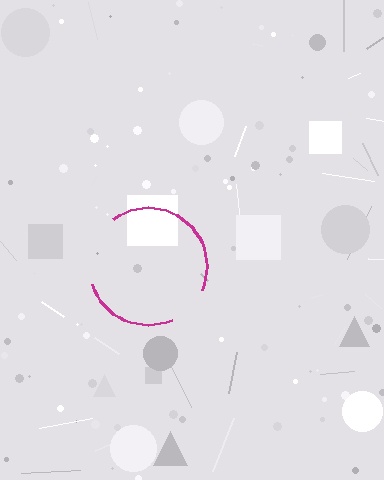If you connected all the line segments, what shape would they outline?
They would outline a circle.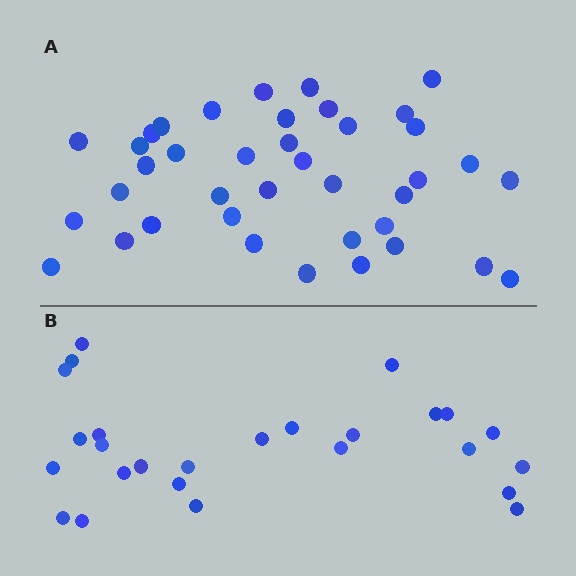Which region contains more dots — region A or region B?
Region A (the top region) has more dots.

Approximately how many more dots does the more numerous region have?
Region A has approximately 15 more dots than region B.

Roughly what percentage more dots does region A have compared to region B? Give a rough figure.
About 50% more.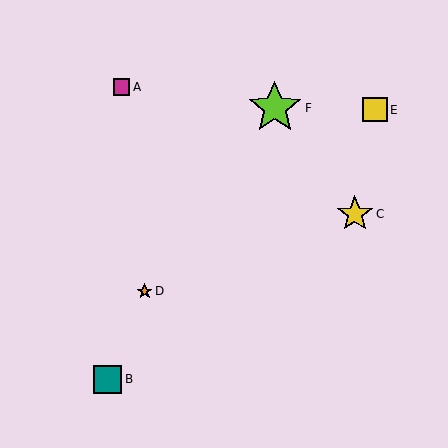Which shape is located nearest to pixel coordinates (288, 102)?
The lime star (labeled F) at (275, 108) is nearest to that location.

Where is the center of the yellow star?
The center of the yellow star is at (355, 214).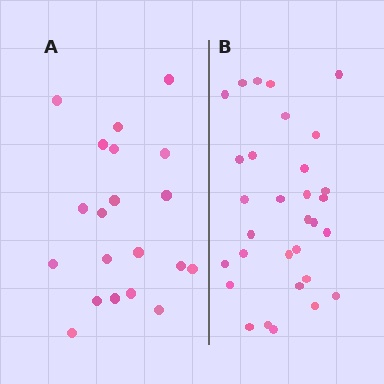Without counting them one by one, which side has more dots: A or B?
Region B (the right region) has more dots.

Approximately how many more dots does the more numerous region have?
Region B has roughly 12 or so more dots than region A.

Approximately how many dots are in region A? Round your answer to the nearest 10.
About 20 dots.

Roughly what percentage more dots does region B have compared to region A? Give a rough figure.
About 55% more.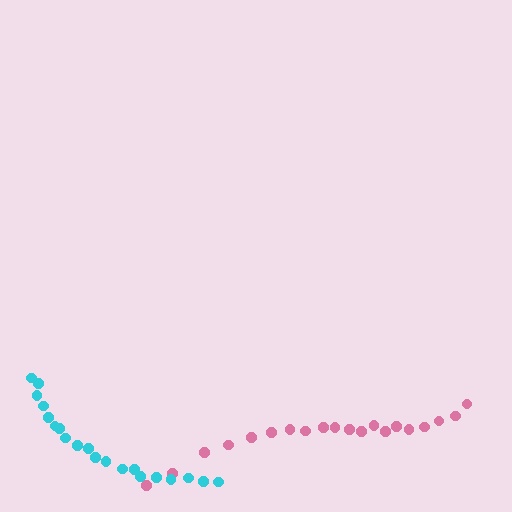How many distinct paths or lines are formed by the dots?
There are 2 distinct paths.